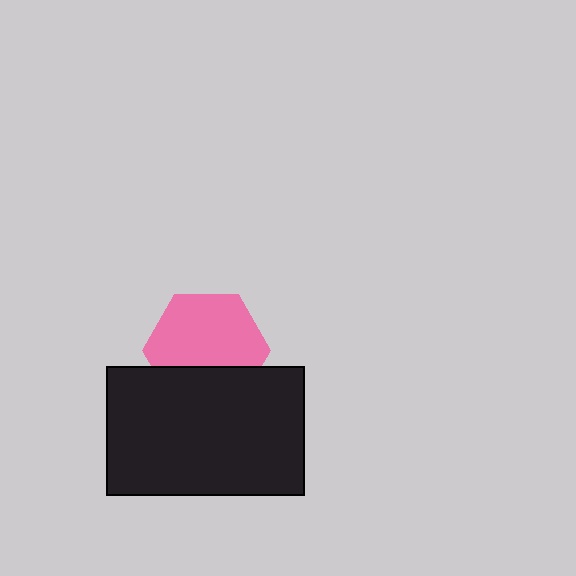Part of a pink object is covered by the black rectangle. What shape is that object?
It is a hexagon.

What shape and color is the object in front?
The object in front is a black rectangle.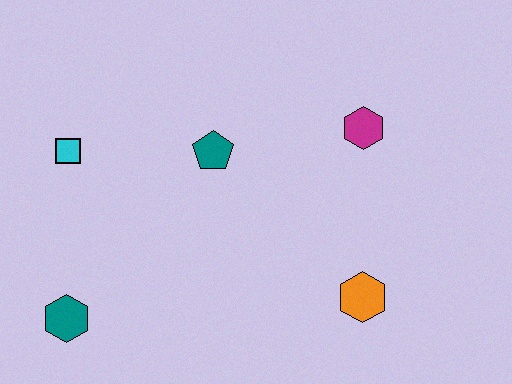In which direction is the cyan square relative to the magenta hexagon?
The cyan square is to the left of the magenta hexagon.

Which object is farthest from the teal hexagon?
The magenta hexagon is farthest from the teal hexagon.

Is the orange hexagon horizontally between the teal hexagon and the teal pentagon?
No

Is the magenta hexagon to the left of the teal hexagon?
No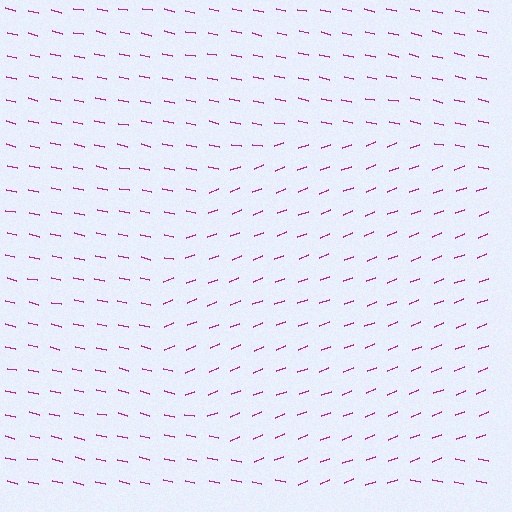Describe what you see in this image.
The image is filled with small magenta line segments. A circle region in the image has lines oriented differently from the surrounding lines, creating a visible texture boundary.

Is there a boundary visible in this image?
Yes, there is a texture boundary formed by a change in line orientation.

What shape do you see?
I see a circle.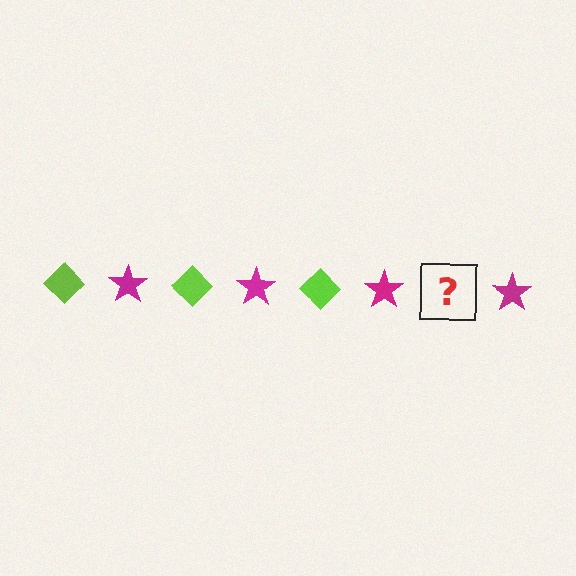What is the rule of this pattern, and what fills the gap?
The rule is that the pattern alternates between lime diamond and magenta star. The gap should be filled with a lime diamond.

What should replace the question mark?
The question mark should be replaced with a lime diamond.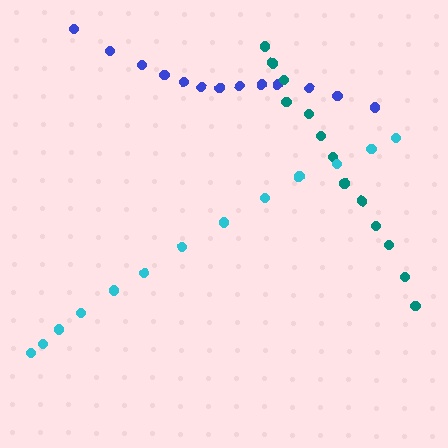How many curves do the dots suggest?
There are 3 distinct paths.